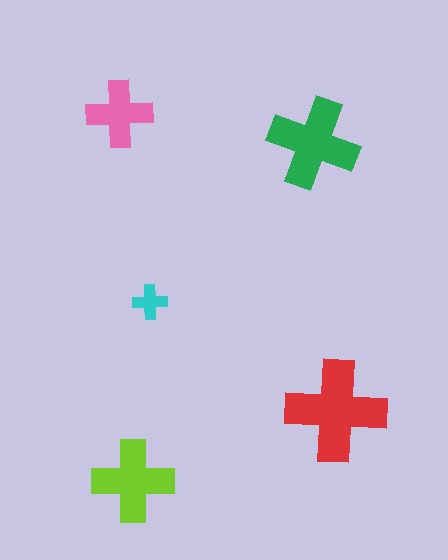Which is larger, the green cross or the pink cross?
The green one.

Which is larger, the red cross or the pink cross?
The red one.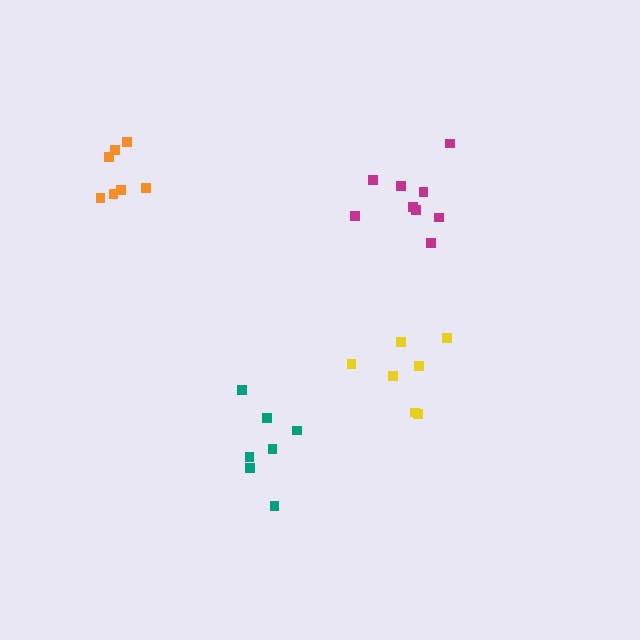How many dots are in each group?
Group 1: 7 dots, Group 2: 9 dots, Group 3: 7 dots, Group 4: 7 dots (30 total).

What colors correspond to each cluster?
The clusters are colored: yellow, magenta, orange, teal.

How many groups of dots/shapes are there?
There are 4 groups.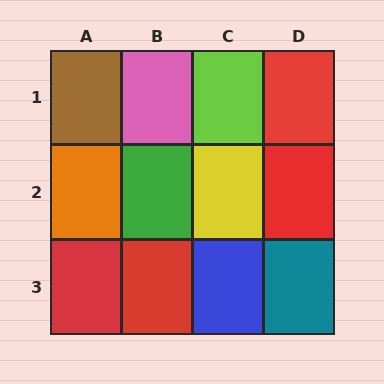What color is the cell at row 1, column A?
Brown.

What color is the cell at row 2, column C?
Yellow.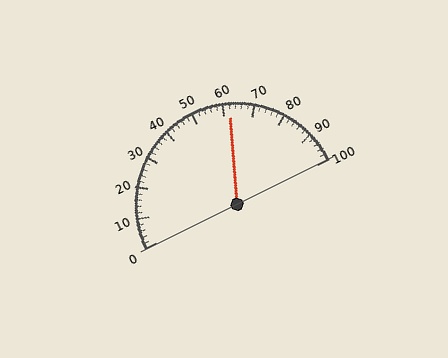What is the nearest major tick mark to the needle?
The nearest major tick mark is 60.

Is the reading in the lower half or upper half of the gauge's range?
The reading is in the upper half of the range (0 to 100).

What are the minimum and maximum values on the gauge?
The gauge ranges from 0 to 100.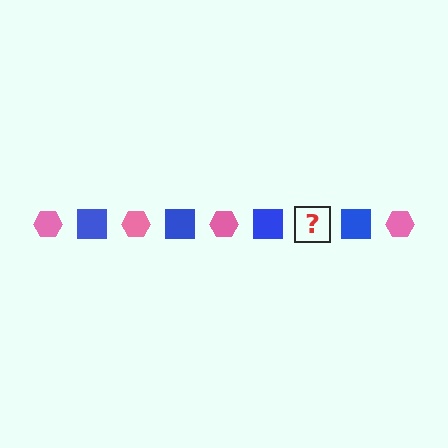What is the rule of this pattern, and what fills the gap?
The rule is that the pattern alternates between pink hexagon and blue square. The gap should be filled with a pink hexagon.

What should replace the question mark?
The question mark should be replaced with a pink hexagon.